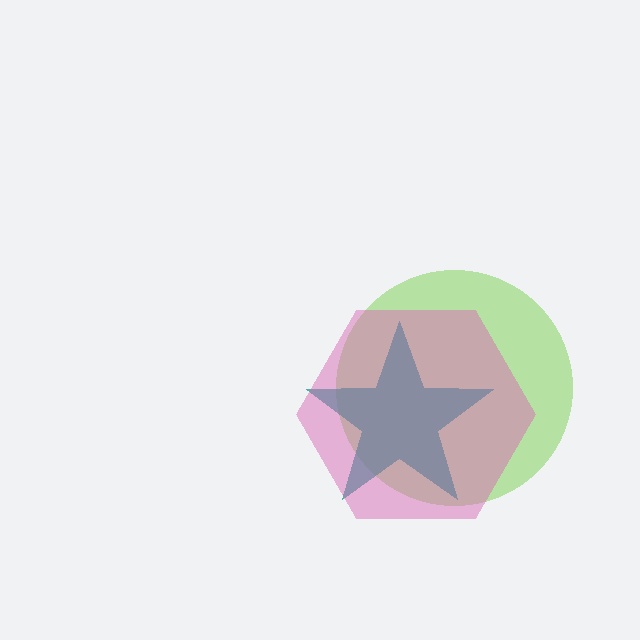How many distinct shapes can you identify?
There are 3 distinct shapes: a lime circle, a teal star, a pink hexagon.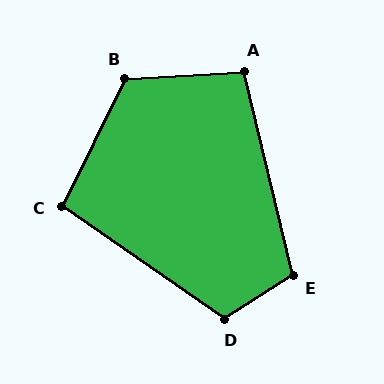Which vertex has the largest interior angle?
B, at approximately 120 degrees.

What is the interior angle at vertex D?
Approximately 113 degrees (obtuse).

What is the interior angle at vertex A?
Approximately 100 degrees (obtuse).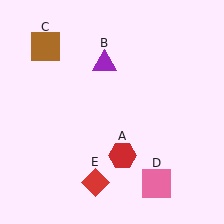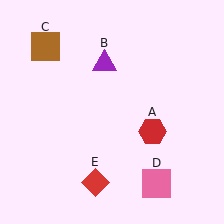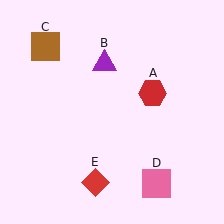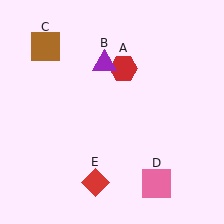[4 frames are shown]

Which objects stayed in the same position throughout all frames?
Purple triangle (object B) and brown square (object C) and pink square (object D) and red diamond (object E) remained stationary.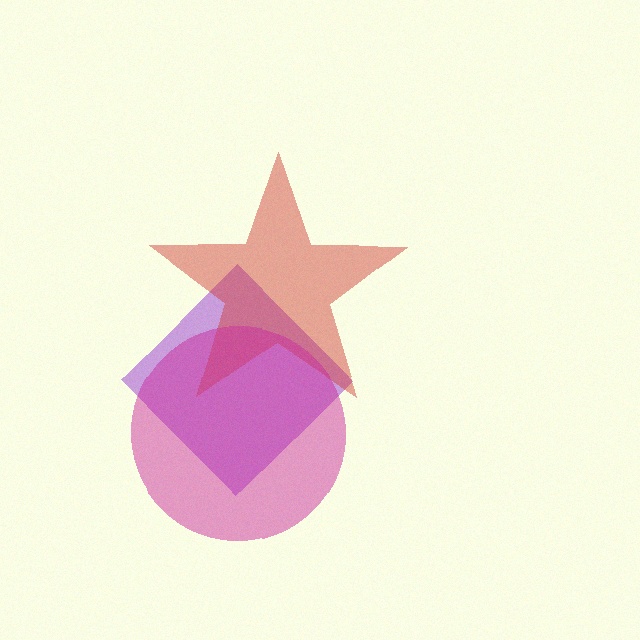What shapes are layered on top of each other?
The layered shapes are: a purple diamond, a red star, a magenta circle.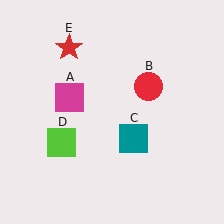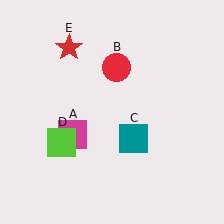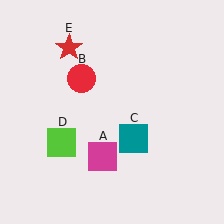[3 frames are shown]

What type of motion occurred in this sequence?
The magenta square (object A), red circle (object B) rotated counterclockwise around the center of the scene.